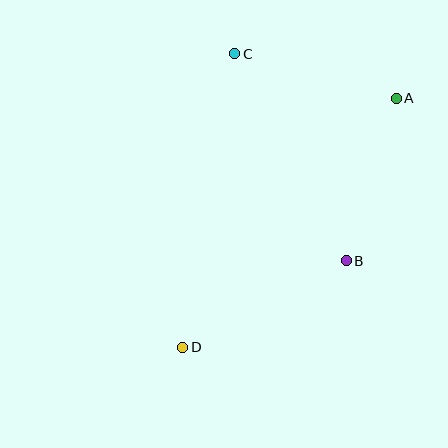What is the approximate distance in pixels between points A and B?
The distance between A and B is approximately 170 pixels.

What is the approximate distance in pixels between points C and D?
The distance between C and D is approximately 298 pixels.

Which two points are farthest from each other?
Points A and D are farthest from each other.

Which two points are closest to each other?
Points A and C are closest to each other.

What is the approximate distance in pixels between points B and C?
The distance between B and C is approximately 235 pixels.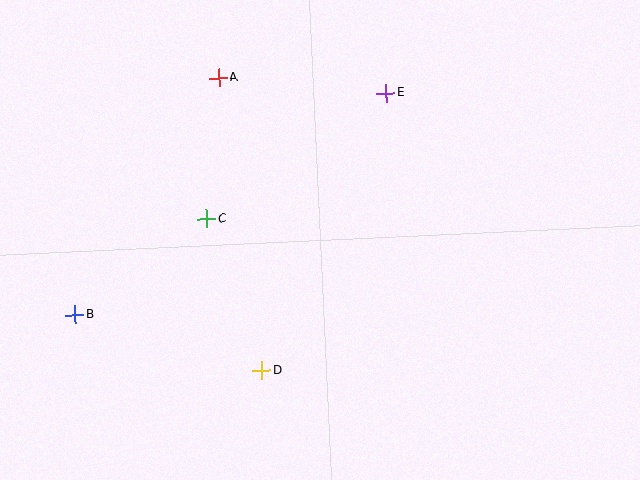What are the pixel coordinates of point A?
Point A is at (219, 78).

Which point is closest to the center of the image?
Point C at (207, 219) is closest to the center.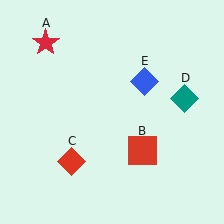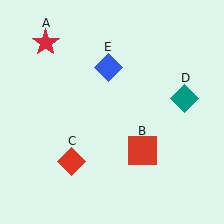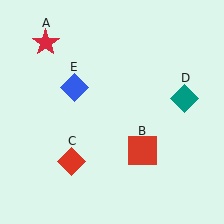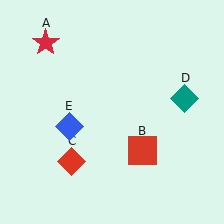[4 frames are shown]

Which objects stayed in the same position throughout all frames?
Red star (object A) and red square (object B) and red diamond (object C) and teal diamond (object D) remained stationary.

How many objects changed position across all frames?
1 object changed position: blue diamond (object E).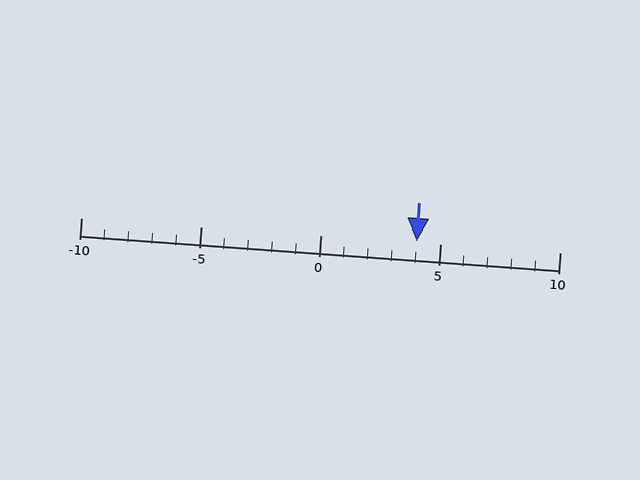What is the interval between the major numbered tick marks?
The major tick marks are spaced 5 units apart.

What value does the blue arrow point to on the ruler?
The blue arrow points to approximately 4.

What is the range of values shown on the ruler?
The ruler shows values from -10 to 10.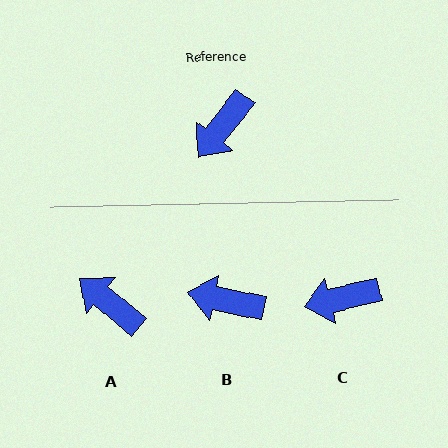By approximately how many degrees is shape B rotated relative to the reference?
Approximately 64 degrees clockwise.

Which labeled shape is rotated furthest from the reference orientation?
A, about 92 degrees away.